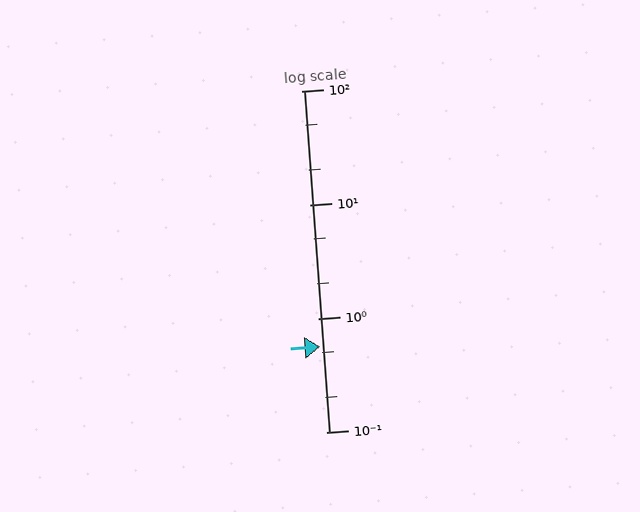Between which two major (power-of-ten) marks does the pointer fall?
The pointer is between 0.1 and 1.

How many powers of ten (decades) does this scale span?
The scale spans 3 decades, from 0.1 to 100.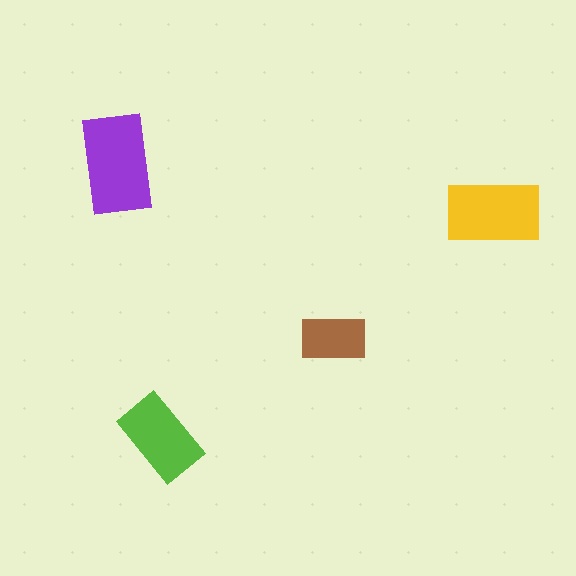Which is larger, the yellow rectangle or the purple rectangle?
The purple one.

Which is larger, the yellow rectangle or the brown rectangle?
The yellow one.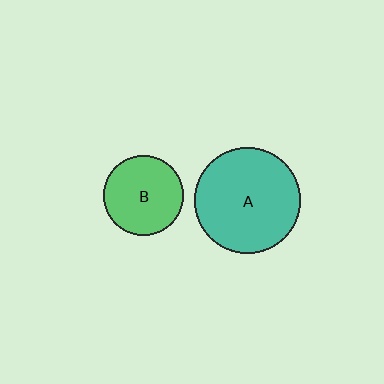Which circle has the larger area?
Circle A (teal).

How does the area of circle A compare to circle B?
Approximately 1.8 times.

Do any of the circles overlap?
No, none of the circles overlap.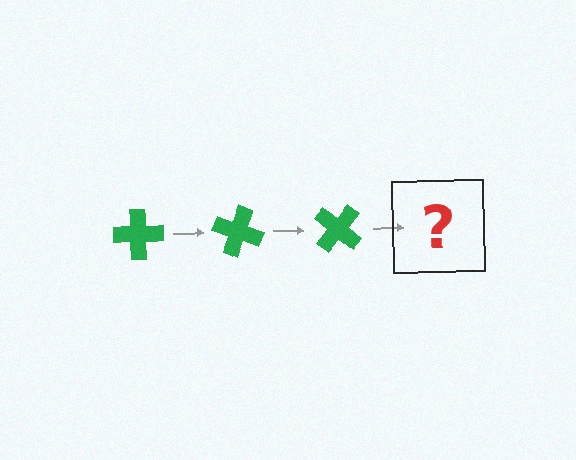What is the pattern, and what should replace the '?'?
The pattern is that the cross rotates 20 degrees each step. The '?' should be a green cross rotated 60 degrees.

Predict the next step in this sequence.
The next step is a green cross rotated 60 degrees.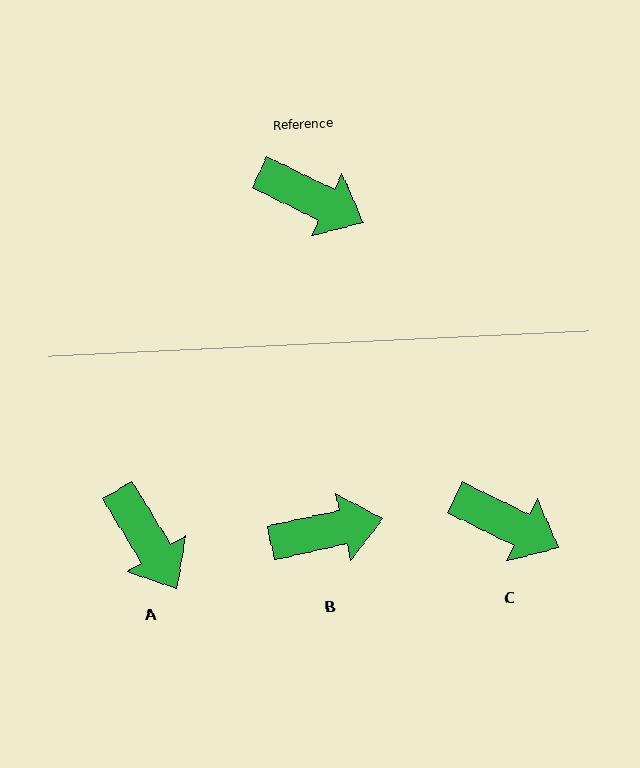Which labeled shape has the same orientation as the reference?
C.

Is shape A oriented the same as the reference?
No, it is off by about 33 degrees.